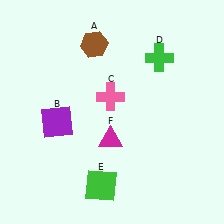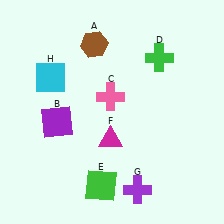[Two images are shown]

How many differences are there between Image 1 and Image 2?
There are 2 differences between the two images.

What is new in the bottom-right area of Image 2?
A purple cross (G) was added in the bottom-right area of Image 2.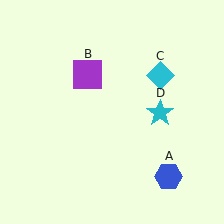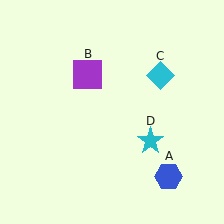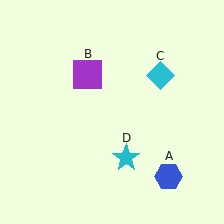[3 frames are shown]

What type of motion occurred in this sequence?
The cyan star (object D) rotated clockwise around the center of the scene.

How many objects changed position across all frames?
1 object changed position: cyan star (object D).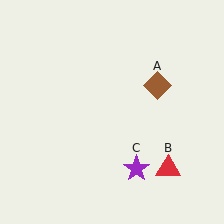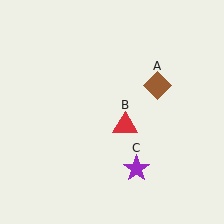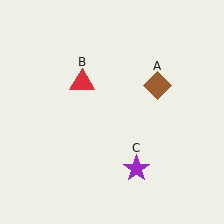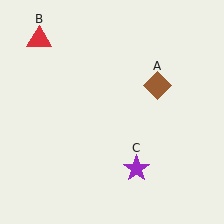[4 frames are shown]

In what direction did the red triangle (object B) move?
The red triangle (object B) moved up and to the left.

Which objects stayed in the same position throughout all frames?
Brown diamond (object A) and purple star (object C) remained stationary.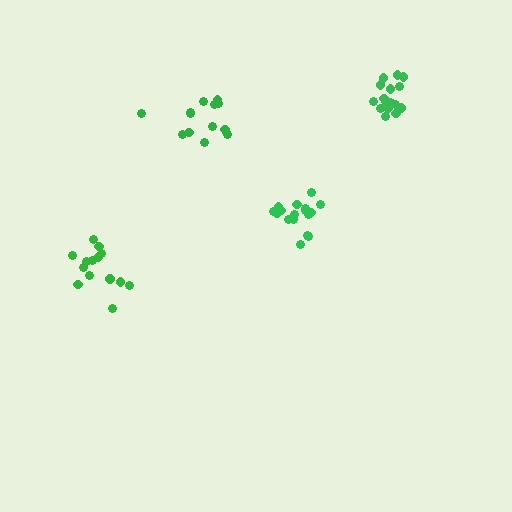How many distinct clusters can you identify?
There are 4 distinct clusters.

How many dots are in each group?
Group 1: 17 dots, Group 2: 18 dots, Group 3: 14 dots, Group 4: 14 dots (63 total).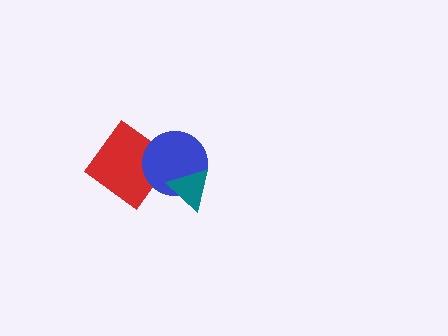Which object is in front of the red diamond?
The blue circle is in front of the red diamond.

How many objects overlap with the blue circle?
2 objects overlap with the blue circle.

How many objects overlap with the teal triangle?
1 object overlaps with the teal triangle.